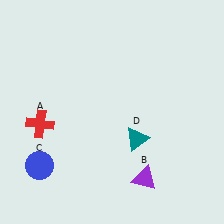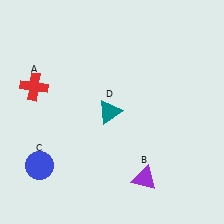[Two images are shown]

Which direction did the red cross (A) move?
The red cross (A) moved up.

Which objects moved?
The objects that moved are: the red cross (A), the teal triangle (D).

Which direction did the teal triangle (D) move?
The teal triangle (D) moved left.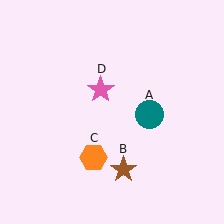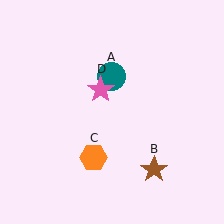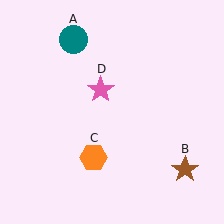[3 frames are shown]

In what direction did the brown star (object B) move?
The brown star (object B) moved right.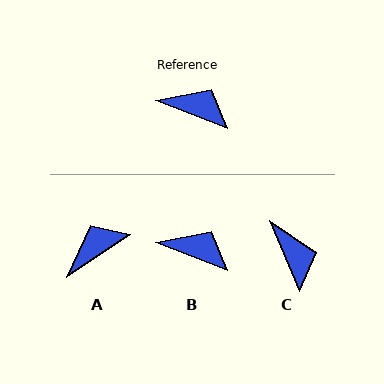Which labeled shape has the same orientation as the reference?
B.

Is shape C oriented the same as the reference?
No, it is off by about 46 degrees.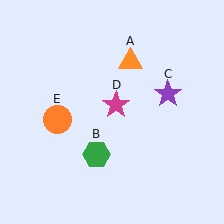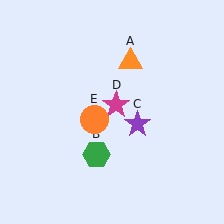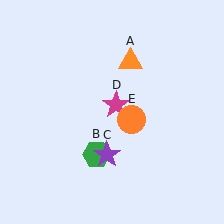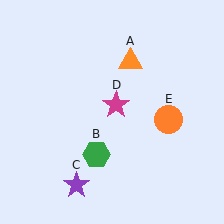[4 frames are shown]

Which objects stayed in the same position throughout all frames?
Orange triangle (object A) and green hexagon (object B) and magenta star (object D) remained stationary.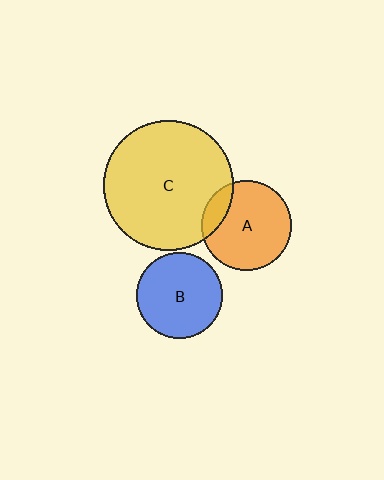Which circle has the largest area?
Circle C (yellow).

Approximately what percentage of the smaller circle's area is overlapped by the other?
Approximately 15%.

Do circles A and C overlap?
Yes.